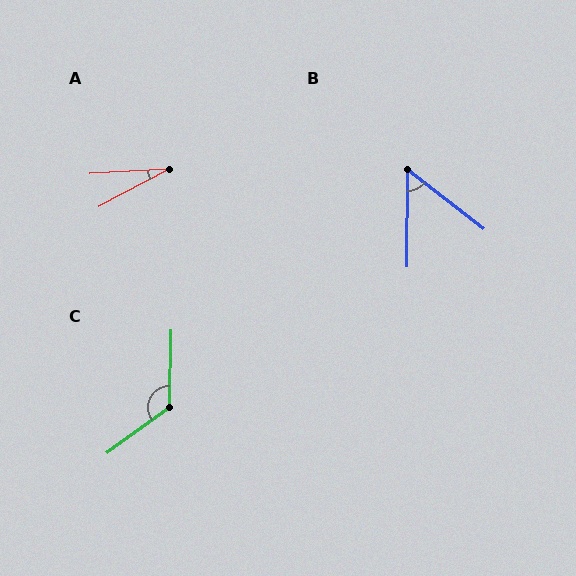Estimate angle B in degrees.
Approximately 52 degrees.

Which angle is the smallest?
A, at approximately 25 degrees.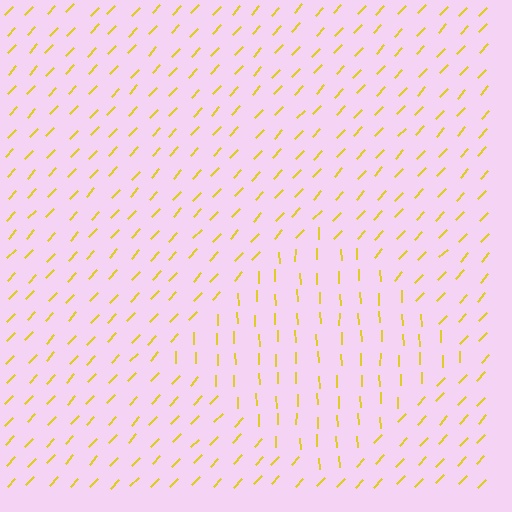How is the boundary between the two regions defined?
The boundary is defined purely by a change in line orientation (approximately 45 degrees difference). All lines are the same color and thickness.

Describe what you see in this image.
The image is filled with small yellow line segments. A diamond region in the image has lines oriented differently from the surrounding lines, creating a visible texture boundary.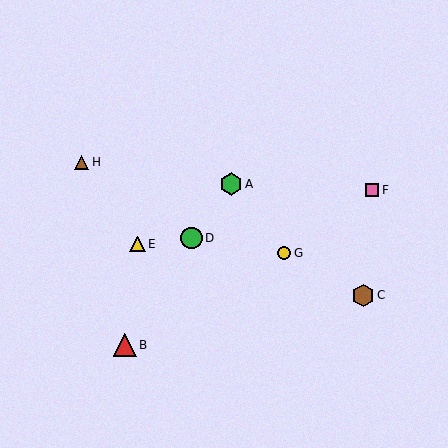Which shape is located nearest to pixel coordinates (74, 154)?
The brown triangle (labeled H) at (82, 162) is nearest to that location.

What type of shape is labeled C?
Shape C is a brown hexagon.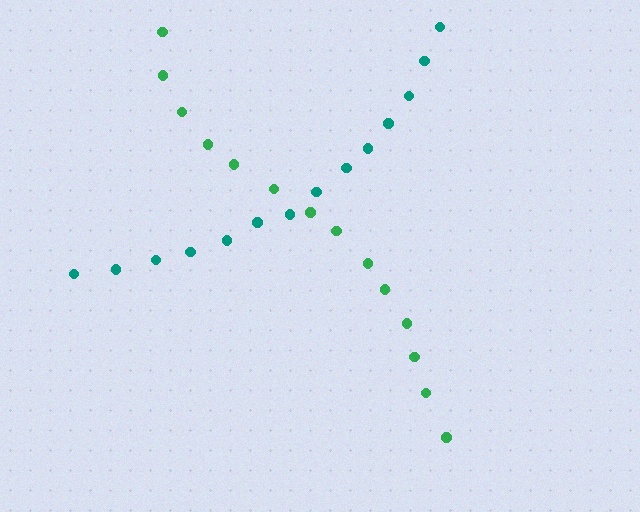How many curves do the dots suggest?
There are 2 distinct paths.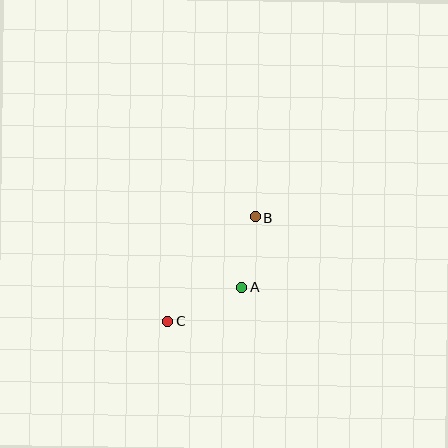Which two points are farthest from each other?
Points B and C are farthest from each other.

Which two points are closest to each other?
Points A and B are closest to each other.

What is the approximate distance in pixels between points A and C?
The distance between A and C is approximately 82 pixels.